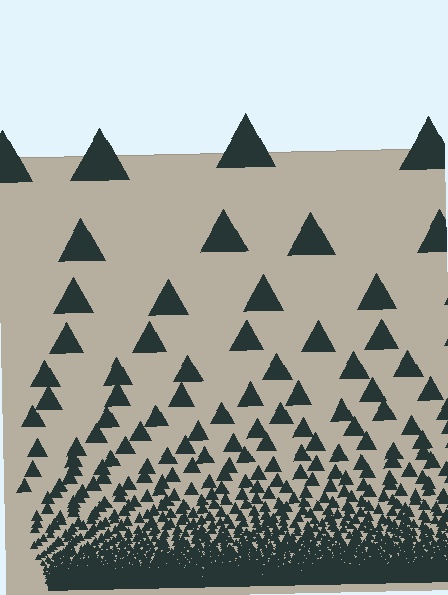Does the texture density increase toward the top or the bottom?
Density increases toward the bottom.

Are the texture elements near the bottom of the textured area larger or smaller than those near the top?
Smaller. The gradient is inverted — elements near the bottom are smaller and denser.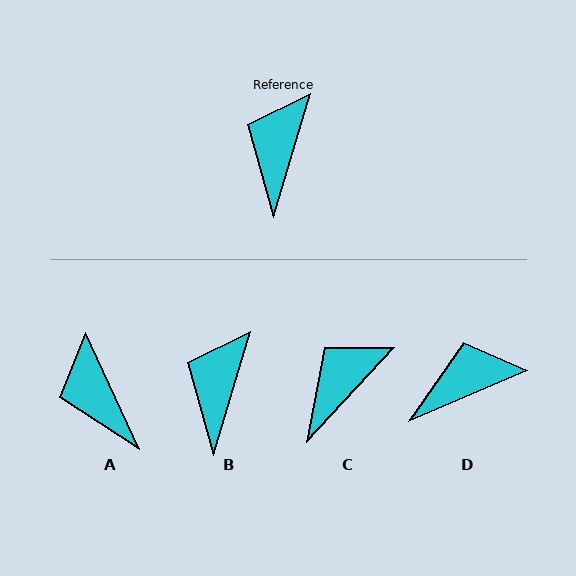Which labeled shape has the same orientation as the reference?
B.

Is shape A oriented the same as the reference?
No, it is off by about 41 degrees.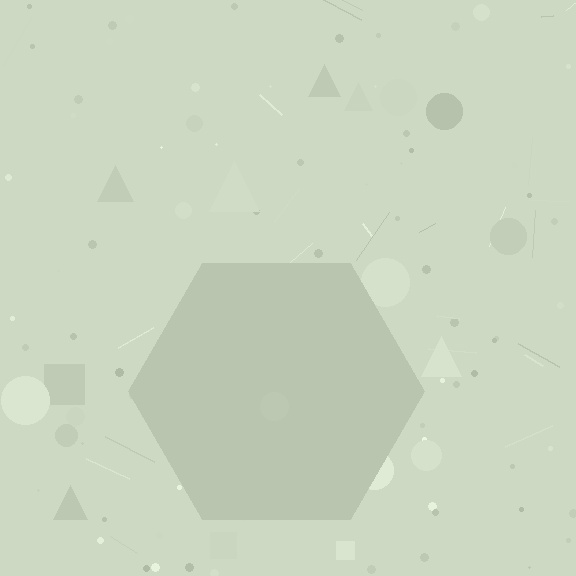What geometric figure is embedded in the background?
A hexagon is embedded in the background.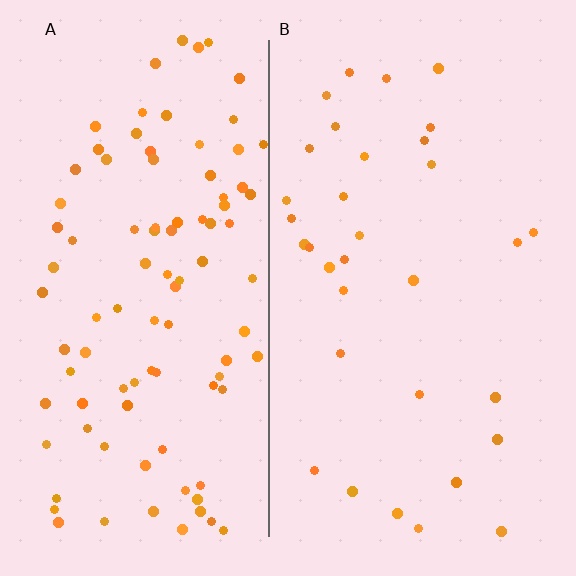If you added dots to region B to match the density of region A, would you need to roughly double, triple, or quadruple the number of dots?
Approximately triple.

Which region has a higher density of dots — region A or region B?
A (the left).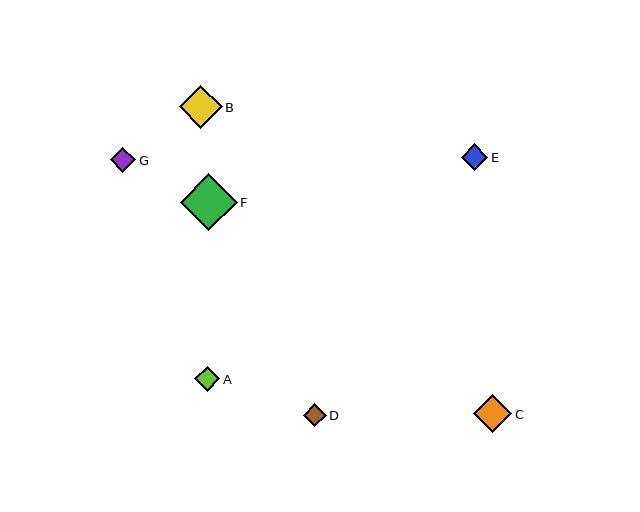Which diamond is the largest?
Diamond F is the largest with a size of approximately 57 pixels.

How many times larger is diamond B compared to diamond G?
Diamond B is approximately 1.7 times the size of diamond G.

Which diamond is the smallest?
Diamond D is the smallest with a size of approximately 23 pixels.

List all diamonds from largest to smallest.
From largest to smallest: F, B, C, E, A, G, D.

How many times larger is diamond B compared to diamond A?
Diamond B is approximately 1.7 times the size of diamond A.